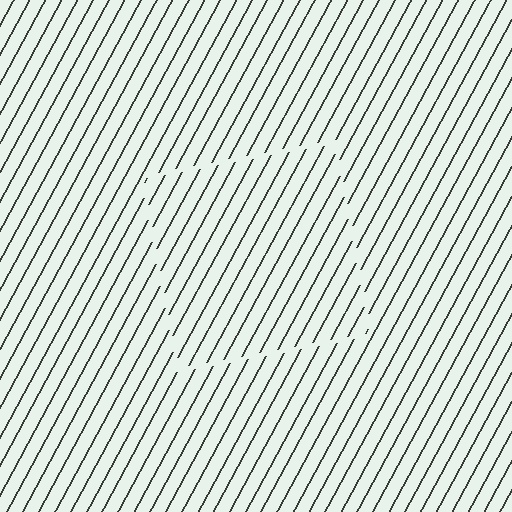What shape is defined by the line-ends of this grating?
An illusory square. The interior of the shape contains the same grating, shifted by half a period — the contour is defined by the phase discontinuity where line-ends from the inner and outer gratings abut.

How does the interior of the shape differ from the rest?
The interior of the shape contains the same grating, shifted by half a period — the contour is defined by the phase discontinuity where line-ends from the inner and outer gratings abut.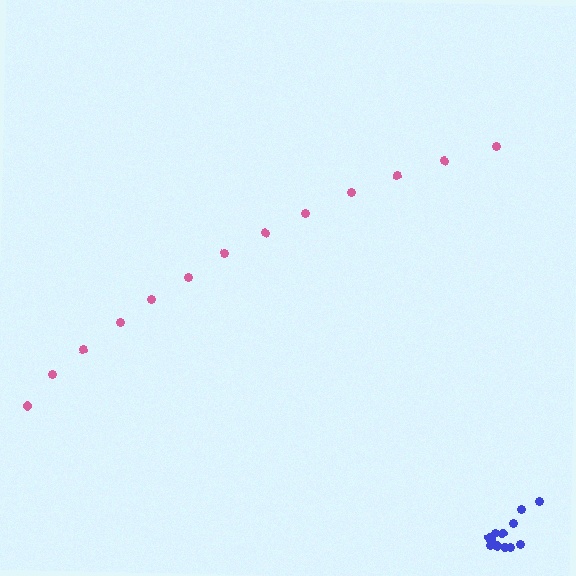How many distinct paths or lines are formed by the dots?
There are 2 distinct paths.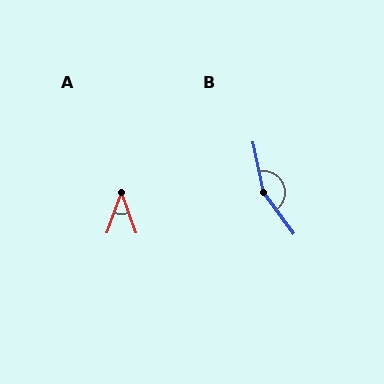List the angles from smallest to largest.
A (39°), B (156°).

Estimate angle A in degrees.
Approximately 39 degrees.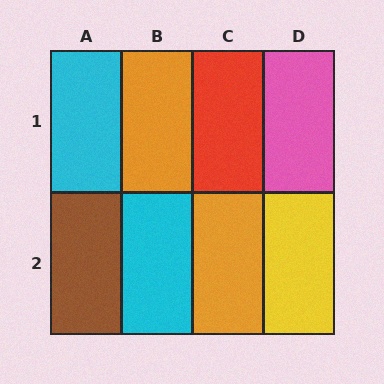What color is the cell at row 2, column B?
Cyan.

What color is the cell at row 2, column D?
Yellow.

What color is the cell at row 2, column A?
Brown.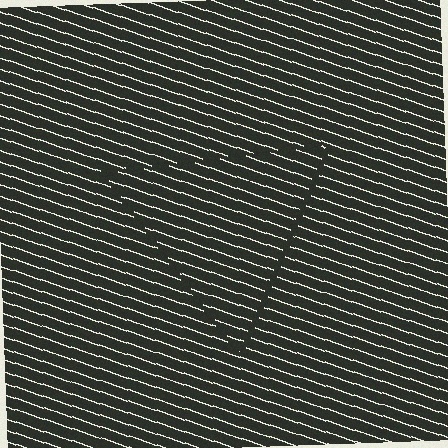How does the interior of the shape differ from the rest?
The interior of the shape contains the same grating, shifted by half a period — the contour is defined by the phase discontinuity where line-ends from the inner and outer gratings abut.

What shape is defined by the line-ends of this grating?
An illusory triangle. The interior of the shape contains the same grating, shifted by half a period — the contour is defined by the phase discontinuity where line-ends from the inner and outer gratings abut.